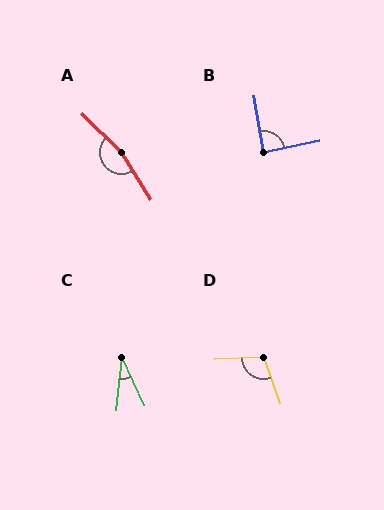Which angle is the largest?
A, at approximately 167 degrees.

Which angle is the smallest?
C, at approximately 31 degrees.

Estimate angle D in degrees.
Approximately 107 degrees.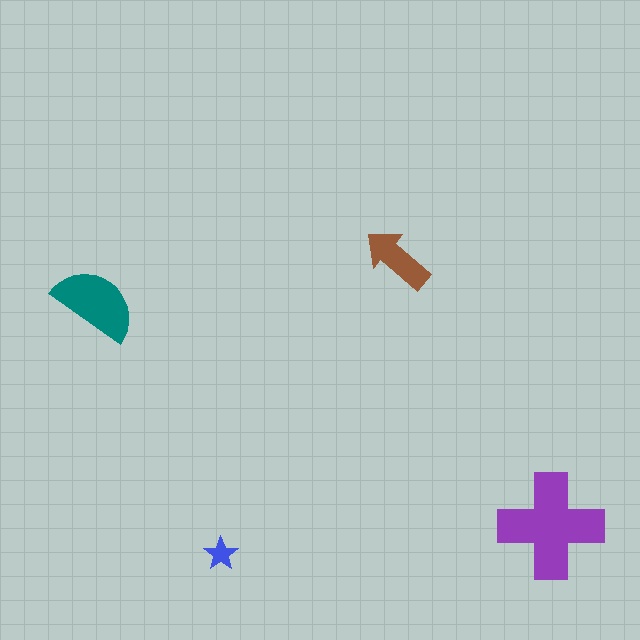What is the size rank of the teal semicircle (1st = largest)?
2nd.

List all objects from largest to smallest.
The purple cross, the teal semicircle, the brown arrow, the blue star.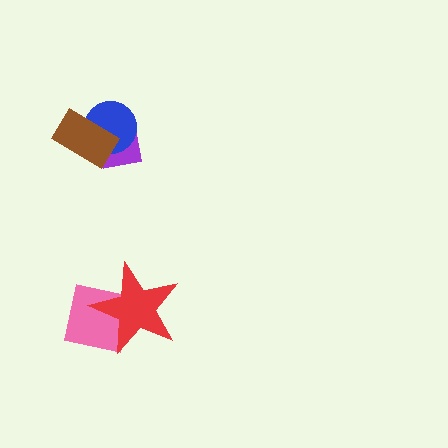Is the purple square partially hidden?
Yes, it is partially covered by another shape.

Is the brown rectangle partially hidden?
No, no other shape covers it.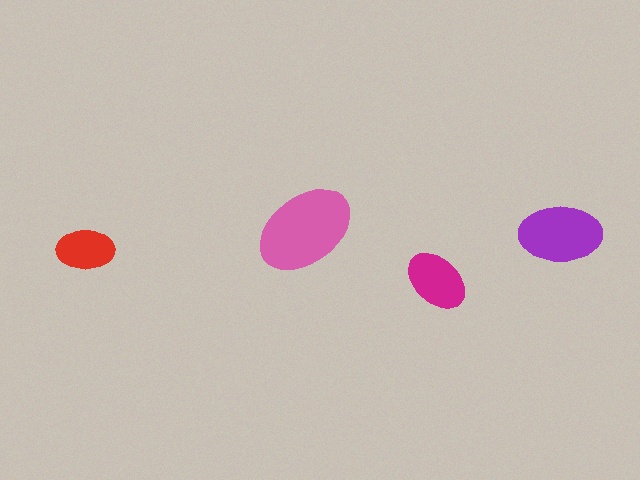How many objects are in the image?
There are 4 objects in the image.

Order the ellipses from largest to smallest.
the pink one, the purple one, the magenta one, the red one.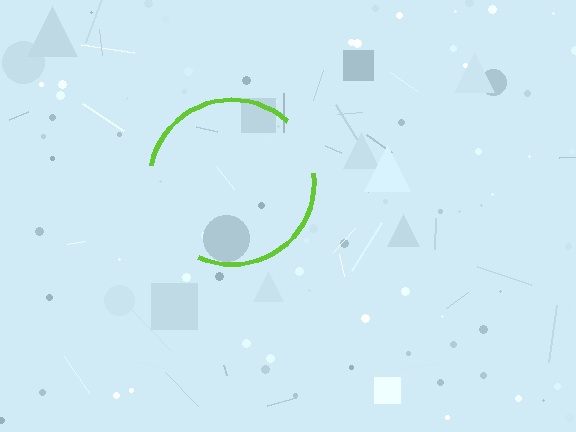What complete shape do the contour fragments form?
The contour fragments form a circle.